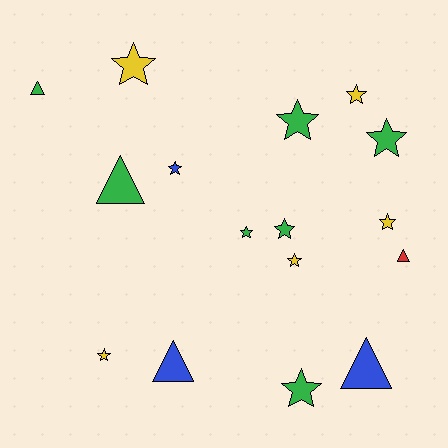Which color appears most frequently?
Green, with 7 objects.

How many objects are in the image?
There are 16 objects.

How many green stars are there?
There are 5 green stars.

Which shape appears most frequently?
Star, with 11 objects.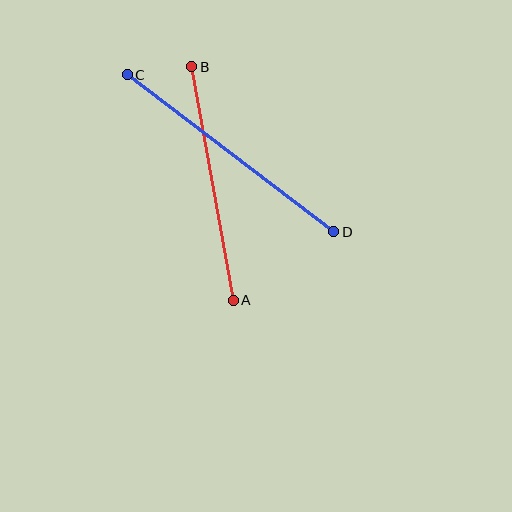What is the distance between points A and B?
The distance is approximately 237 pixels.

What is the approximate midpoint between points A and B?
The midpoint is at approximately (212, 183) pixels.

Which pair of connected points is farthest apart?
Points C and D are farthest apart.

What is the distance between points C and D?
The distance is approximately 260 pixels.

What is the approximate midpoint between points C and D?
The midpoint is at approximately (230, 153) pixels.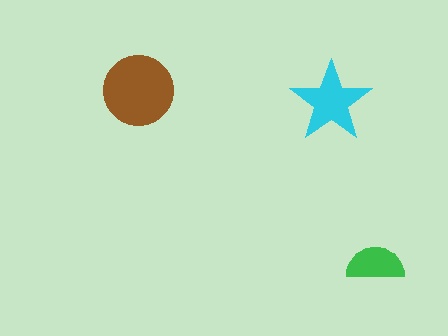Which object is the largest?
The brown circle.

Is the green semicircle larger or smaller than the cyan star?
Smaller.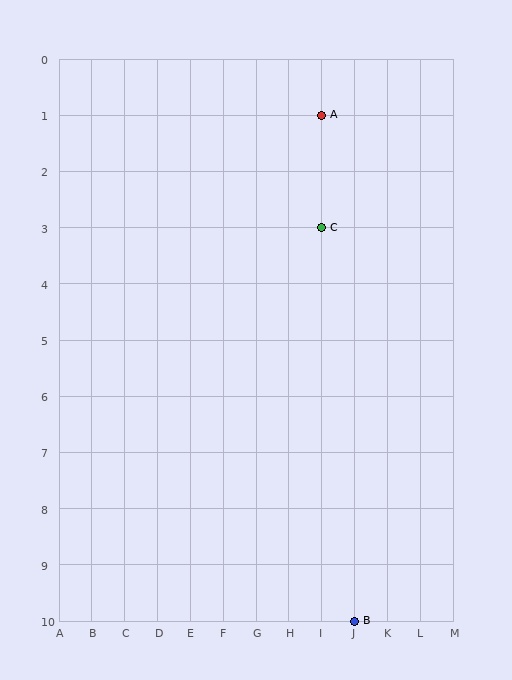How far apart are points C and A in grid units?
Points C and A are 2 rows apart.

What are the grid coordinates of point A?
Point A is at grid coordinates (I, 1).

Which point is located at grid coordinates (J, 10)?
Point B is at (J, 10).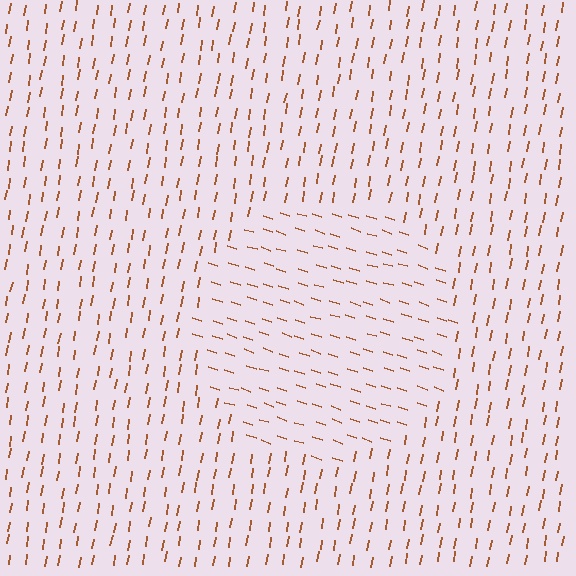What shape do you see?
I see a circle.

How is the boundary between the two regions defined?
The boundary is defined purely by a change in line orientation (approximately 81 degrees difference). All lines are the same color and thickness.